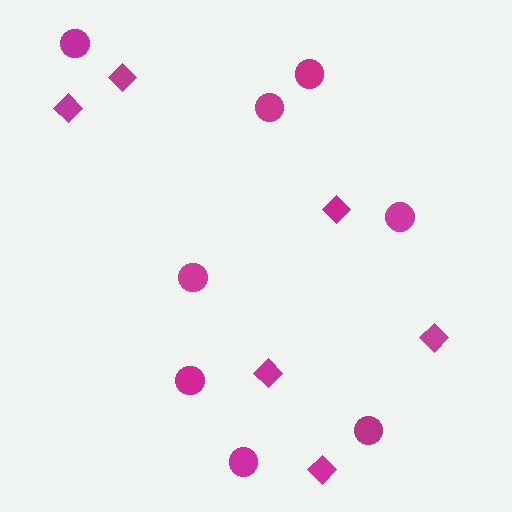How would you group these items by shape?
There are 2 groups: one group of circles (8) and one group of diamonds (6).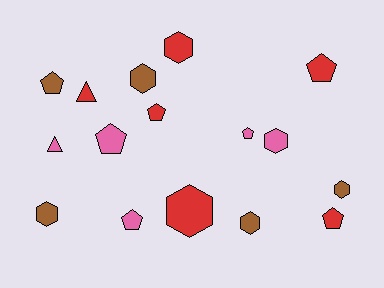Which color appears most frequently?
Red, with 6 objects.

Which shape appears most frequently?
Pentagon, with 7 objects.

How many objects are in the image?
There are 16 objects.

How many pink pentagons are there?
There are 3 pink pentagons.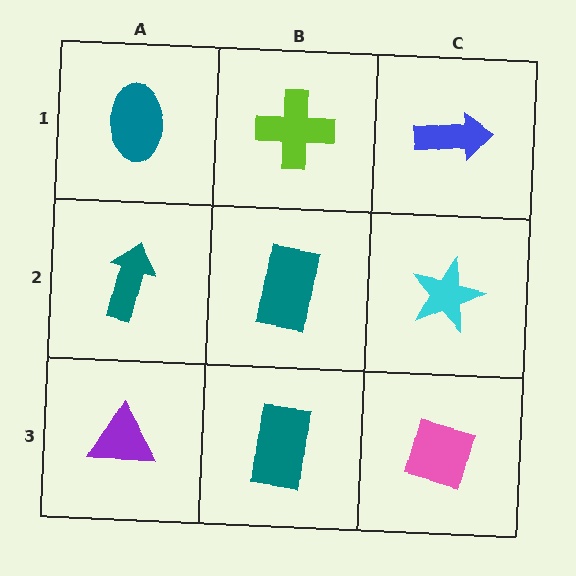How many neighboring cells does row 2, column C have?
3.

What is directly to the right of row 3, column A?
A teal rectangle.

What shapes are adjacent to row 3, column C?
A cyan star (row 2, column C), a teal rectangle (row 3, column B).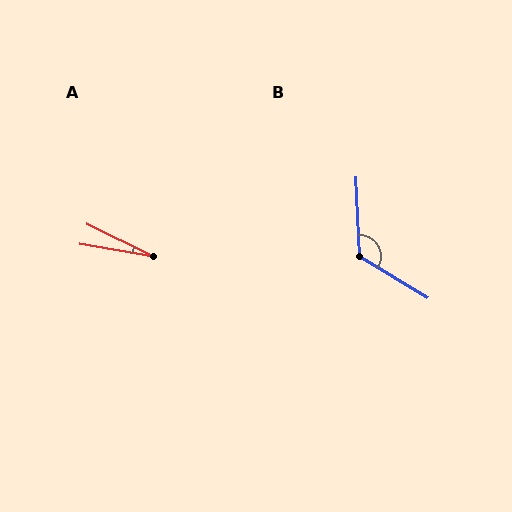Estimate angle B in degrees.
Approximately 124 degrees.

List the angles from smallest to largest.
A (17°), B (124°).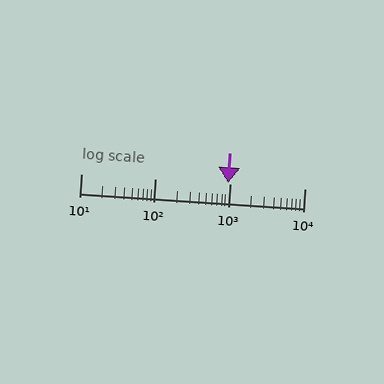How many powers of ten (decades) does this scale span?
The scale spans 3 decades, from 10 to 10000.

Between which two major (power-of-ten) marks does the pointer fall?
The pointer is between 100 and 1000.